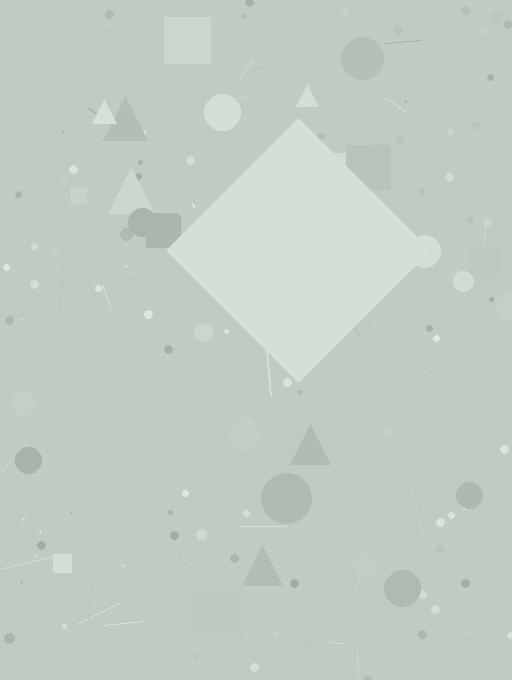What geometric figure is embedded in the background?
A diamond is embedded in the background.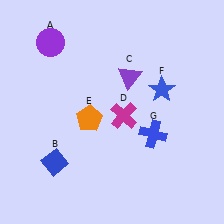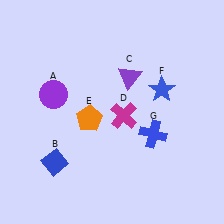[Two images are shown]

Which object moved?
The purple circle (A) moved down.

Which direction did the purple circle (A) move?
The purple circle (A) moved down.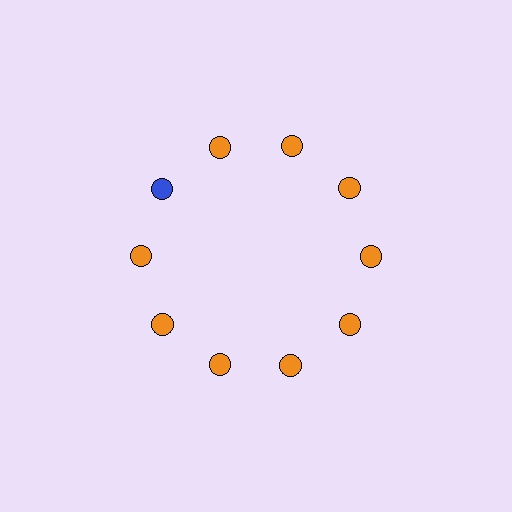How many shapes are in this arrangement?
There are 10 shapes arranged in a ring pattern.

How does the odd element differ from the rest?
It has a different color: blue instead of orange.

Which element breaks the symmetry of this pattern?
The blue circle at roughly the 10 o'clock position breaks the symmetry. All other shapes are orange circles.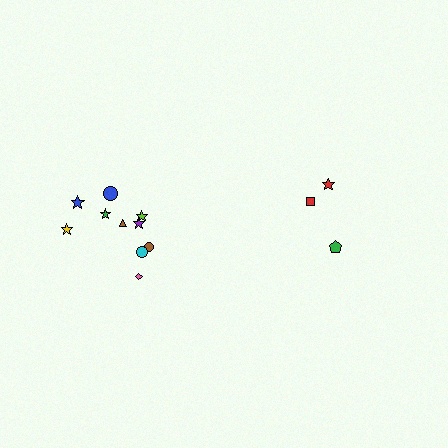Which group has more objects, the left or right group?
The left group.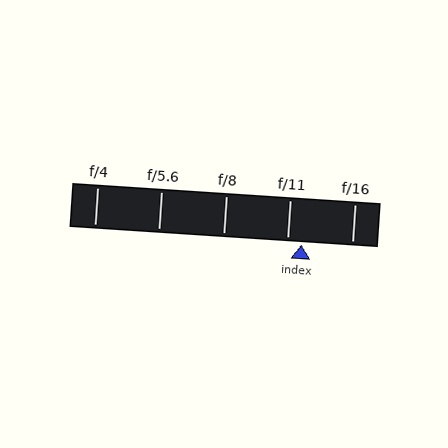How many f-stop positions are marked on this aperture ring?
There are 5 f-stop positions marked.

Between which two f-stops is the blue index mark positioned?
The index mark is between f/11 and f/16.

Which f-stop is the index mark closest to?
The index mark is closest to f/11.